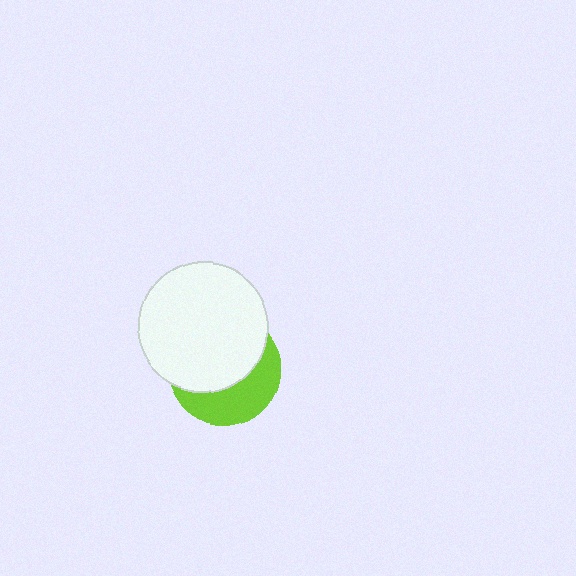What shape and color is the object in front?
The object in front is a white circle.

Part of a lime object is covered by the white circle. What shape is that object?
It is a circle.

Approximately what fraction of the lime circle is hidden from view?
Roughly 61% of the lime circle is hidden behind the white circle.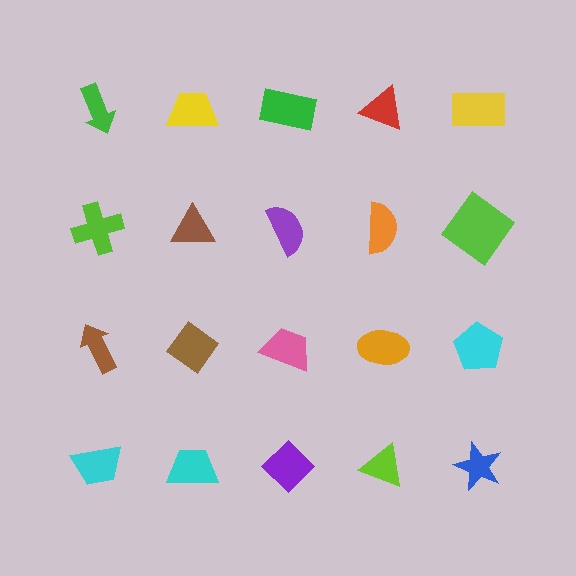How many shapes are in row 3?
5 shapes.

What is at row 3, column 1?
A brown arrow.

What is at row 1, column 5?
A yellow rectangle.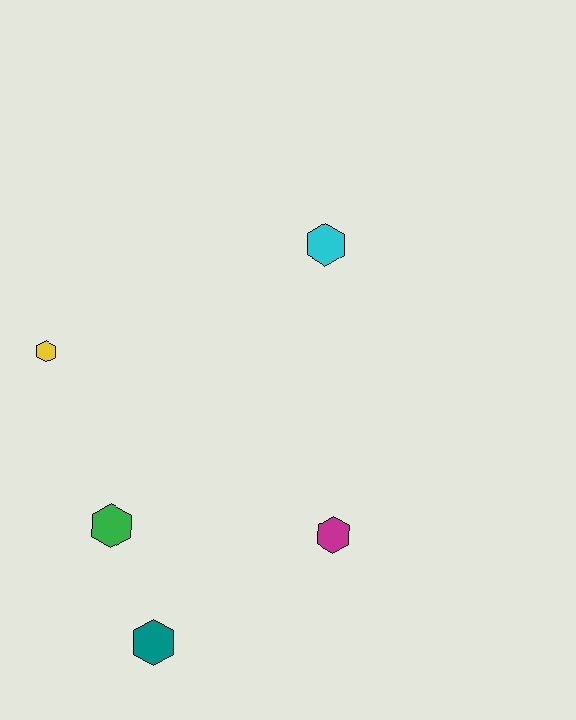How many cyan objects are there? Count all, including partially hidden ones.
There is 1 cyan object.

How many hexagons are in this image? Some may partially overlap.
There are 5 hexagons.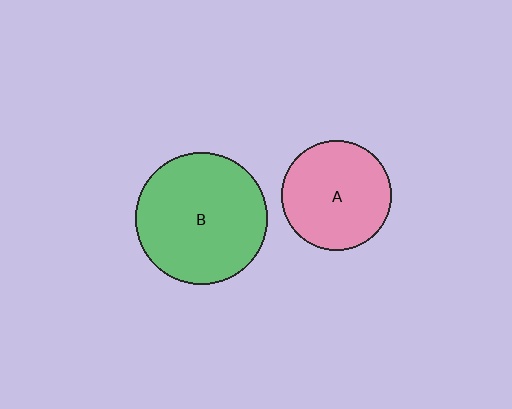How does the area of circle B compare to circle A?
Approximately 1.5 times.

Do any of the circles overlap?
No, none of the circles overlap.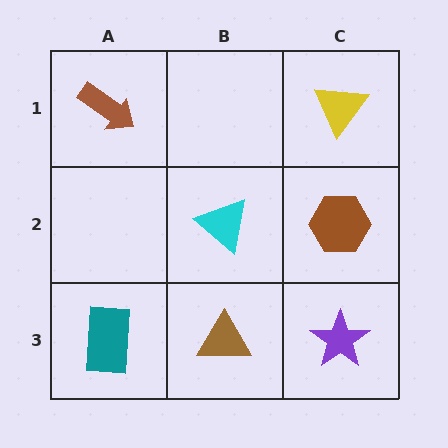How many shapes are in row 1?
2 shapes.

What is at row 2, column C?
A brown hexagon.